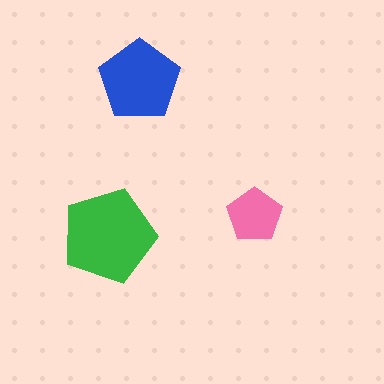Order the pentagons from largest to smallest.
the green one, the blue one, the pink one.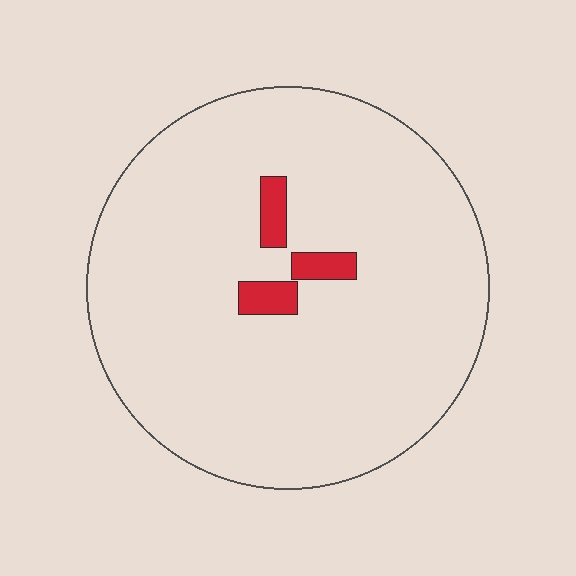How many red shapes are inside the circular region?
3.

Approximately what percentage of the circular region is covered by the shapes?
Approximately 5%.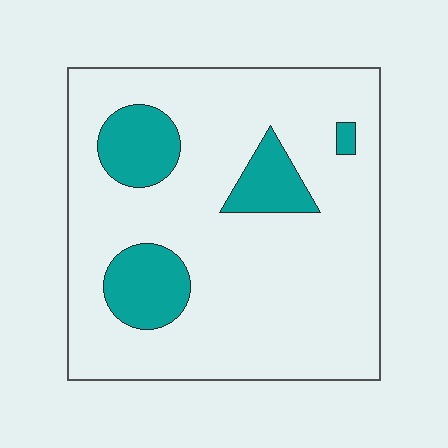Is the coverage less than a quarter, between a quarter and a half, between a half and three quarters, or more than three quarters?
Less than a quarter.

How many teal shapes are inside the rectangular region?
4.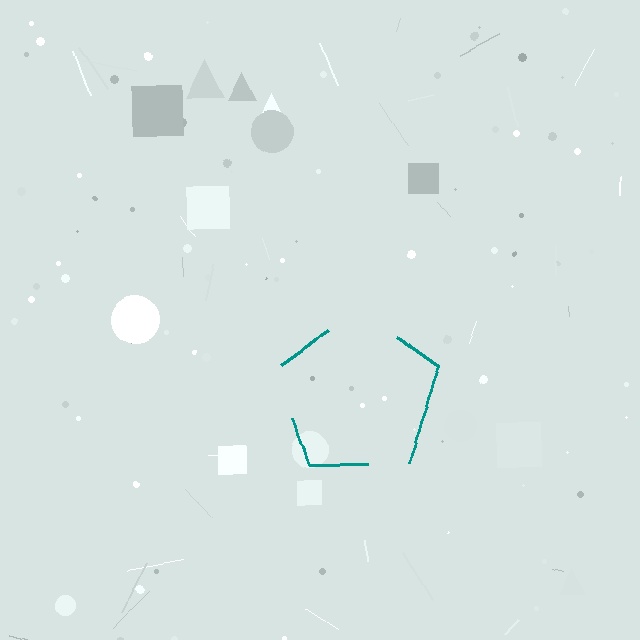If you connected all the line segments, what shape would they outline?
They would outline a pentagon.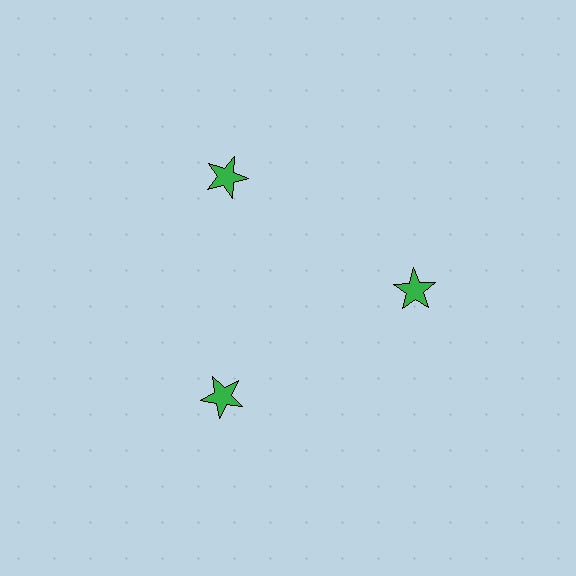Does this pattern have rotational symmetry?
Yes, this pattern has 3-fold rotational symmetry. It looks the same after rotating 120 degrees around the center.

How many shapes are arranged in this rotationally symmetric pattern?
There are 3 shapes, arranged in 3 groups of 1.